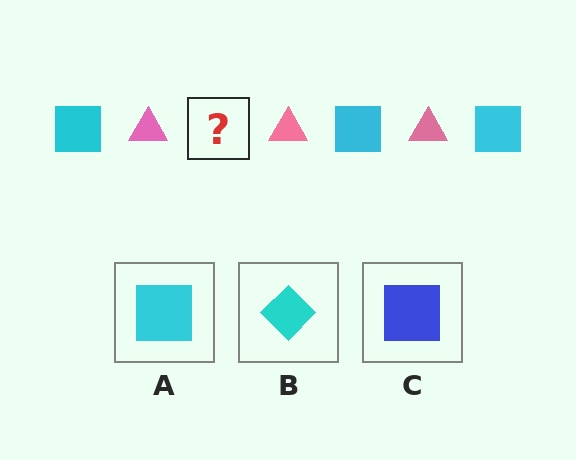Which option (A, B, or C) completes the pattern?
A.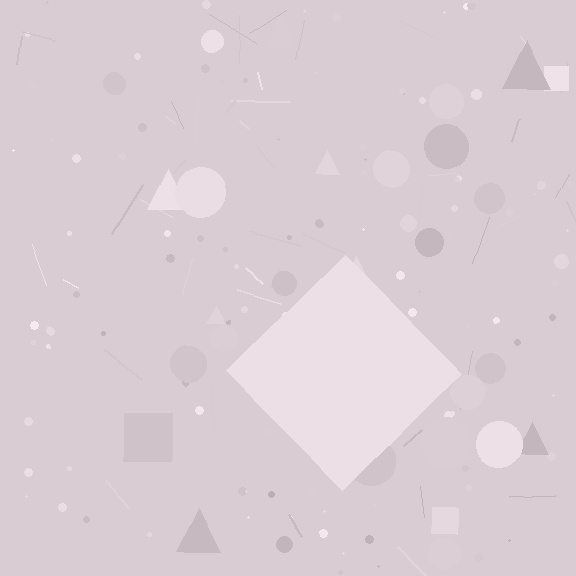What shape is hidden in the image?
A diamond is hidden in the image.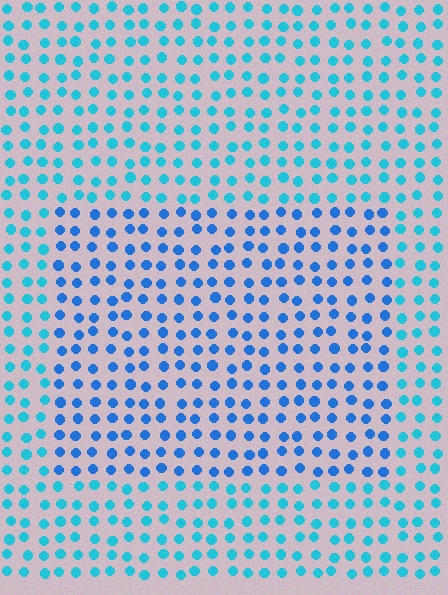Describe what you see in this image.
The image is filled with small cyan elements in a uniform arrangement. A rectangle-shaped region is visible where the elements are tinted to a slightly different hue, forming a subtle color boundary.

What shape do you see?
I see a rectangle.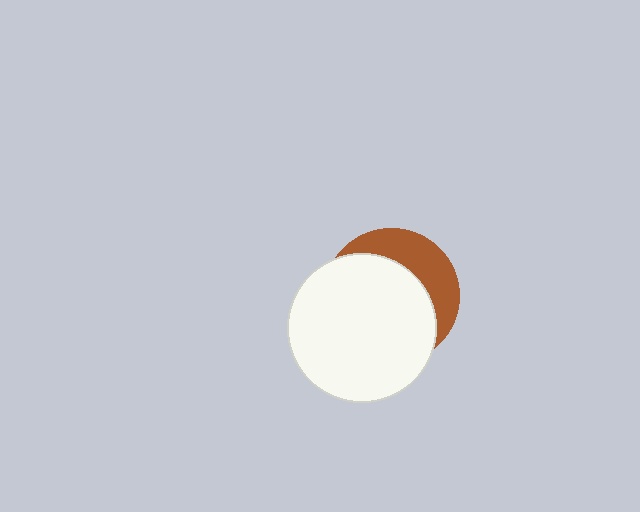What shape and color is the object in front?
The object in front is a white circle.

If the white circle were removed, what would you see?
You would see the complete brown circle.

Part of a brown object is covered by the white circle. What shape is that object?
It is a circle.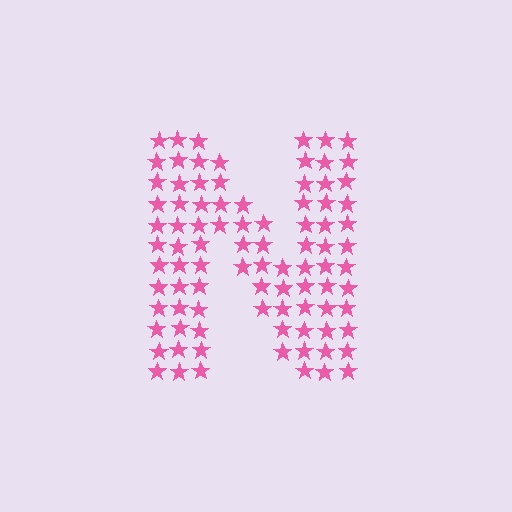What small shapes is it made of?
It is made of small stars.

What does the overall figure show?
The overall figure shows the letter N.